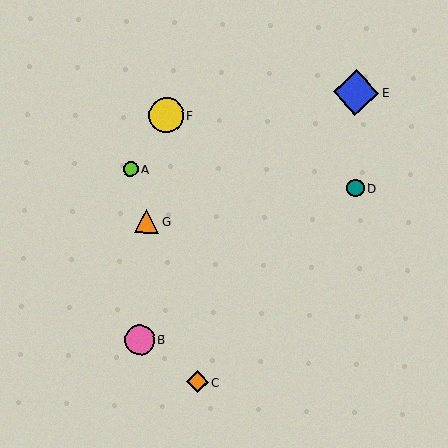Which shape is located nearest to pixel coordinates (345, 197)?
The teal circle (labeled D) at (355, 188) is nearest to that location.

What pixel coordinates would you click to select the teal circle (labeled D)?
Click at (355, 188) to select the teal circle D.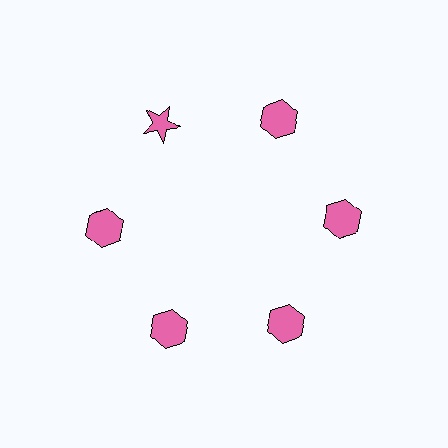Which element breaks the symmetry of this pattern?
The pink star at roughly the 11 o'clock position breaks the symmetry. All other shapes are pink hexagons.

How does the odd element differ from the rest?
It has a different shape: star instead of hexagon.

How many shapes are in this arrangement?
There are 6 shapes arranged in a ring pattern.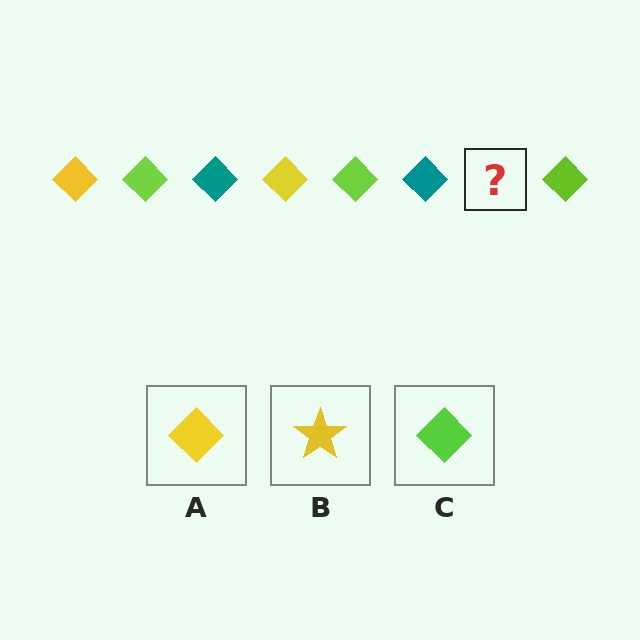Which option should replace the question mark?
Option A.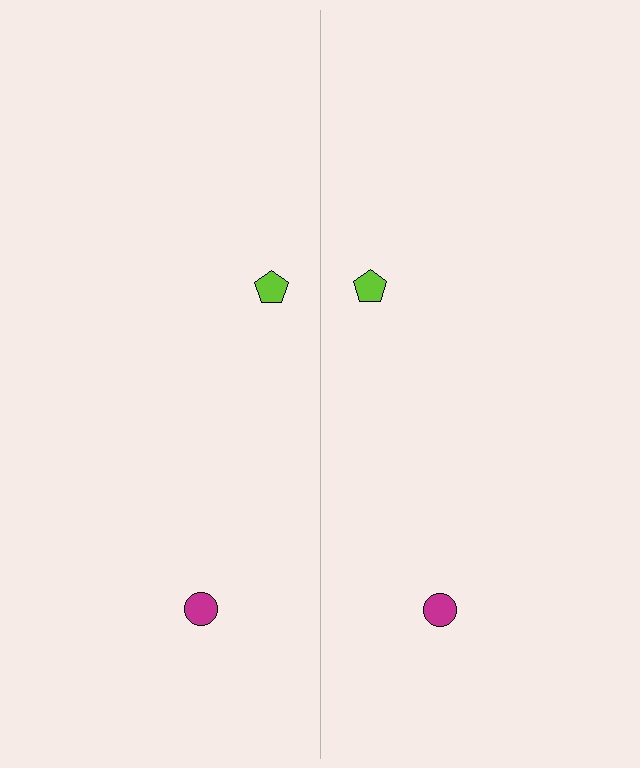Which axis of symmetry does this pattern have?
The pattern has a vertical axis of symmetry running through the center of the image.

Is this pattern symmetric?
Yes, this pattern has bilateral (reflection) symmetry.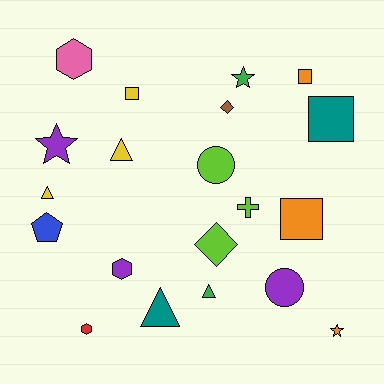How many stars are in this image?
There are 3 stars.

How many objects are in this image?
There are 20 objects.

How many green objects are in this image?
There are 2 green objects.